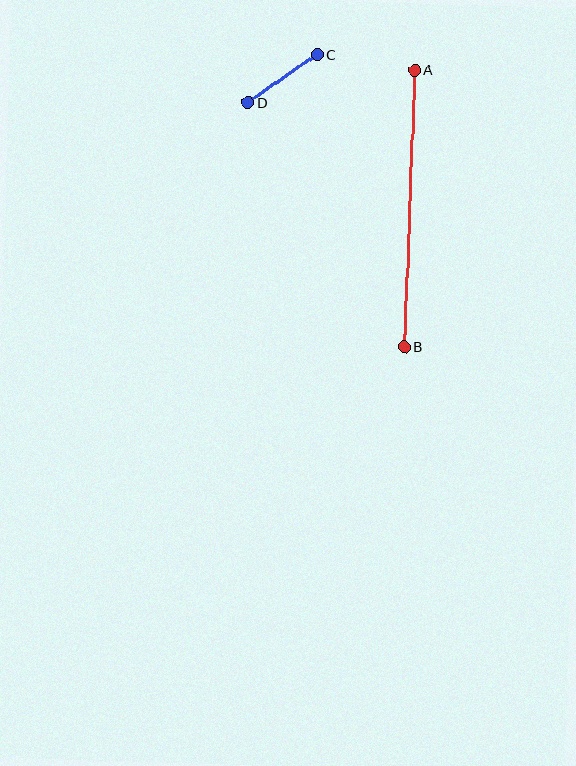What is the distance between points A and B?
The distance is approximately 277 pixels.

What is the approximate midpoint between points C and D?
The midpoint is at approximately (283, 78) pixels.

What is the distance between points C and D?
The distance is approximately 84 pixels.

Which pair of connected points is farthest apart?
Points A and B are farthest apart.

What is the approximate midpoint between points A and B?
The midpoint is at approximately (409, 208) pixels.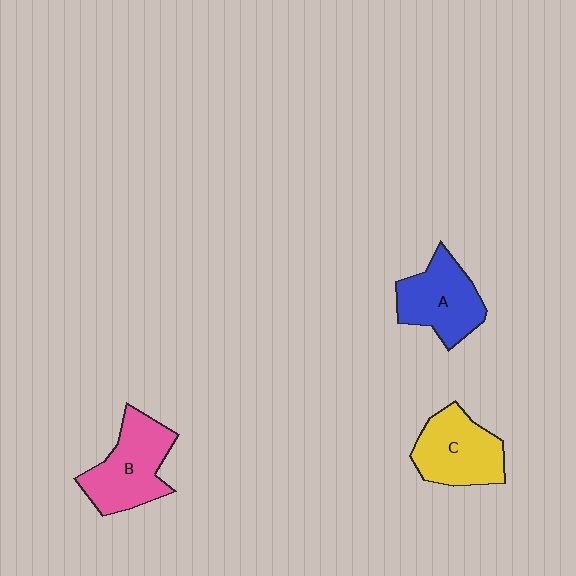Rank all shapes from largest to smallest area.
From largest to smallest: B (pink), C (yellow), A (blue).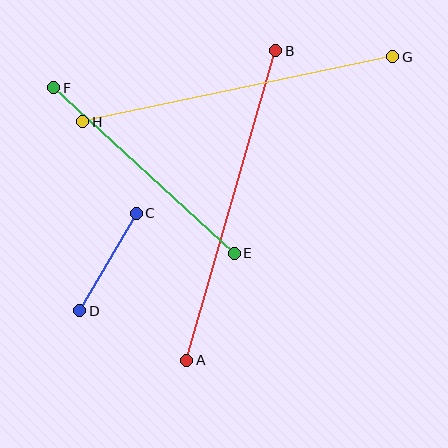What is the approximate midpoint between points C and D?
The midpoint is at approximately (108, 262) pixels.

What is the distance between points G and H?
The distance is approximately 316 pixels.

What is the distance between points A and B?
The distance is approximately 322 pixels.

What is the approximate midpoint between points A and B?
The midpoint is at approximately (231, 206) pixels.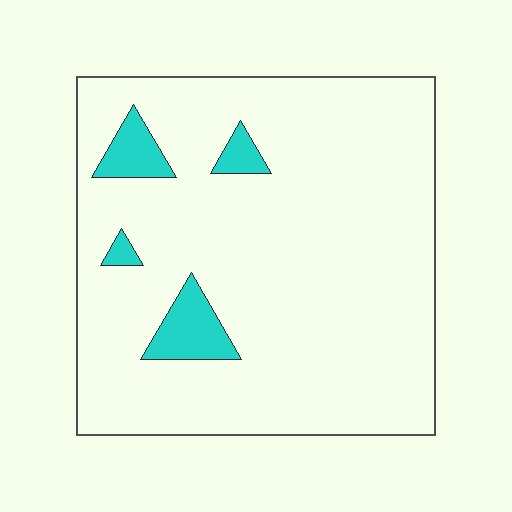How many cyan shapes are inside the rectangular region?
4.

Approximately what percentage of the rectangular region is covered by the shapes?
Approximately 10%.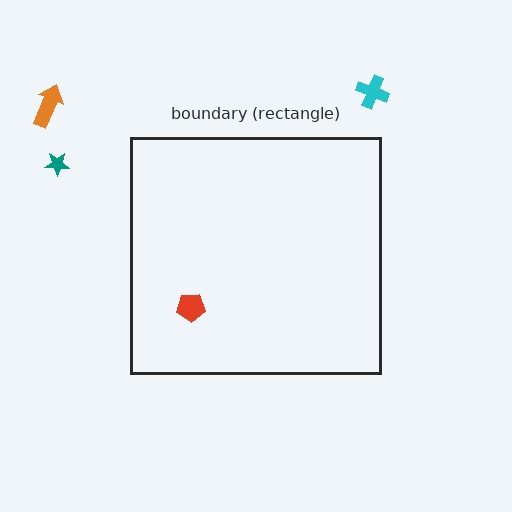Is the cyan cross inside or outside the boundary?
Outside.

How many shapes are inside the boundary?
1 inside, 3 outside.